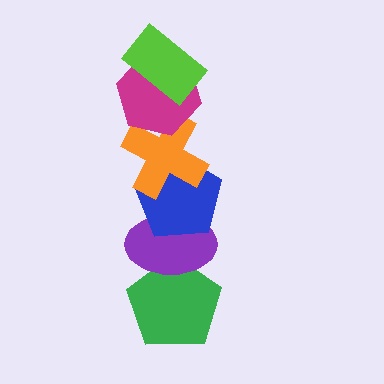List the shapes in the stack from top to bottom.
From top to bottom: the lime rectangle, the magenta hexagon, the orange cross, the blue pentagon, the purple ellipse, the green pentagon.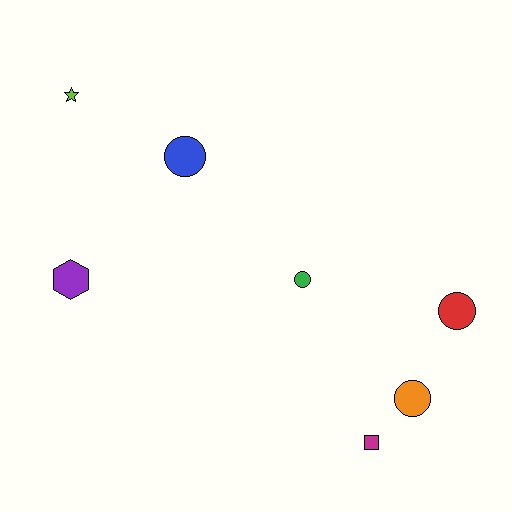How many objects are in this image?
There are 7 objects.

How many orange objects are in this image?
There is 1 orange object.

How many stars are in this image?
There is 1 star.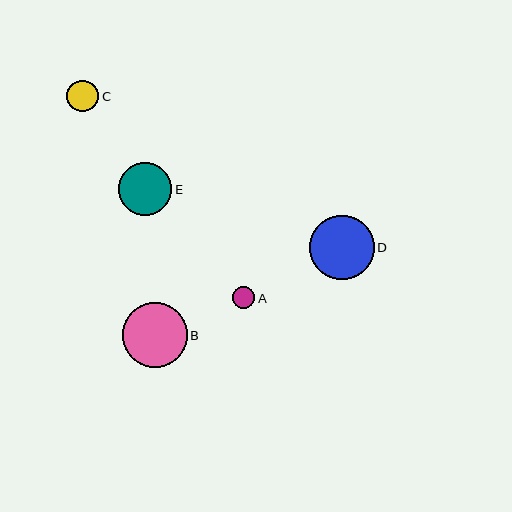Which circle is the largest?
Circle B is the largest with a size of approximately 65 pixels.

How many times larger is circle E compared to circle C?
Circle E is approximately 1.7 times the size of circle C.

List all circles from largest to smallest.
From largest to smallest: B, D, E, C, A.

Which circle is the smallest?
Circle A is the smallest with a size of approximately 22 pixels.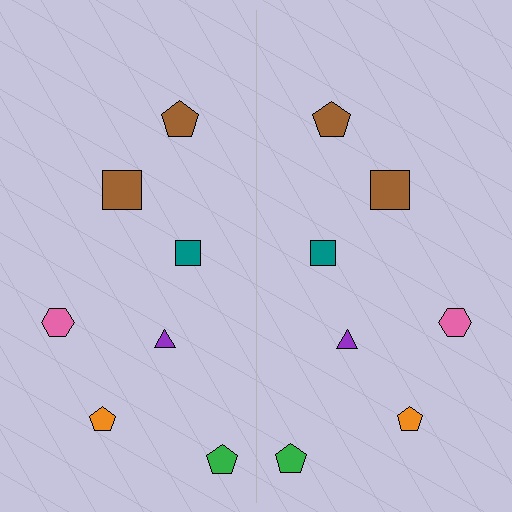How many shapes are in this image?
There are 14 shapes in this image.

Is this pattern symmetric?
Yes, this pattern has bilateral (reflection) symmetry.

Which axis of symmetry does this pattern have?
The pattern has a vertical axis of symmetry running through the center of the image.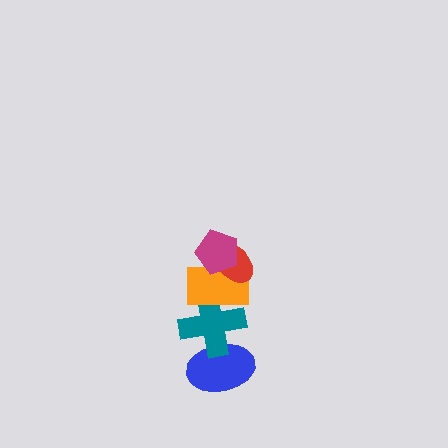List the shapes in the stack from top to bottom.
From top to bottom: the magenta pentagon, the red ellipse, the orange rectangle, the teal cross, the blue ellipse.